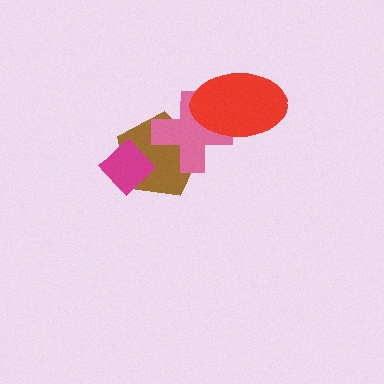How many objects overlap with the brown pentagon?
2 objects overlap with the brown pentagon.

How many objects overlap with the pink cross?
2 objects overlap with the pink cross.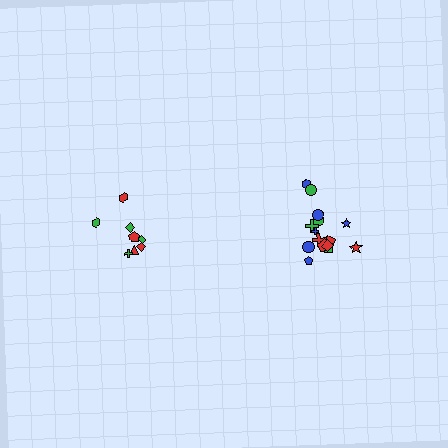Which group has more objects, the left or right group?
The right group.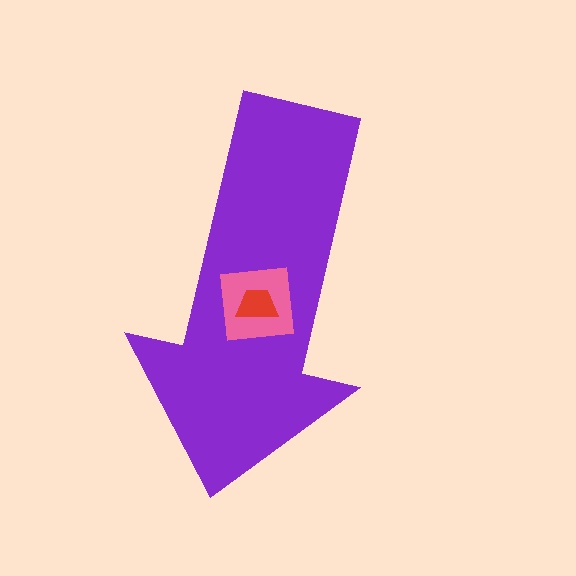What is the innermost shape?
The red trapezoid.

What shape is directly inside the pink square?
The red trapezoid.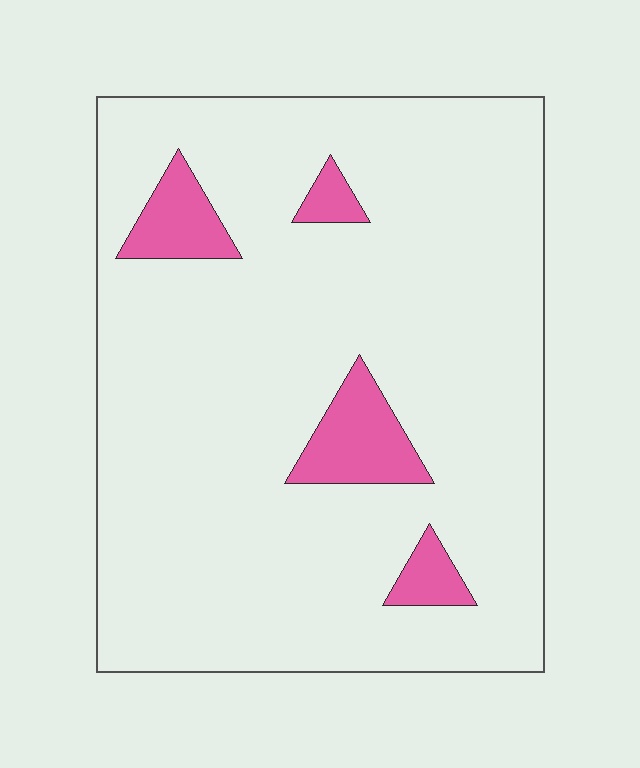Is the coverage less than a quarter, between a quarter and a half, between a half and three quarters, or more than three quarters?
Less than a quarter.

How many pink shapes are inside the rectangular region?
4.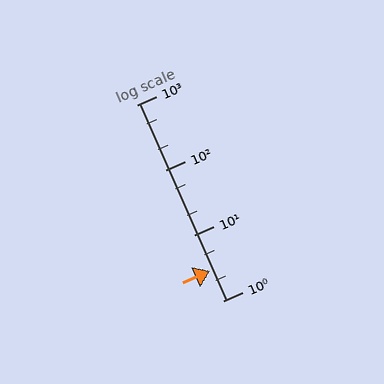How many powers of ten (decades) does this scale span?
The scale spans 3 decades, from 1 to 1000.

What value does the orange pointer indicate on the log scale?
The pointer indicates approximately 2.9.